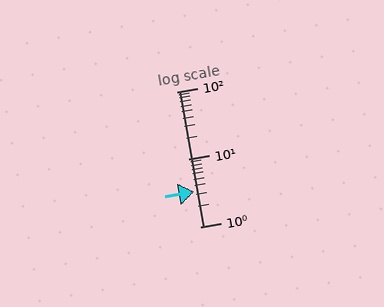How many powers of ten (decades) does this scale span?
The scale spans 2 decades, from 1 to 100.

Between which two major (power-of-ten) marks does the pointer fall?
The pointer is between 1 and 10.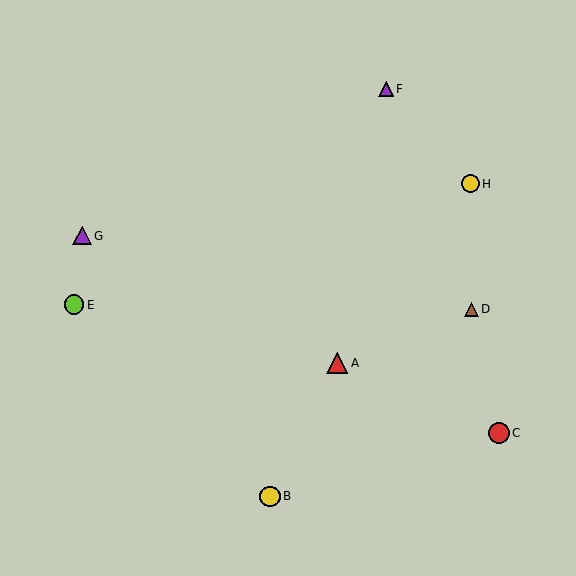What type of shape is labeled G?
Shape G is a purple triangle.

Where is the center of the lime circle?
The center of the lime circle is at (74, 305).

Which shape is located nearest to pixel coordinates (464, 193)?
The yellow circle (labeled H) at (471, 184) is nearest to that location.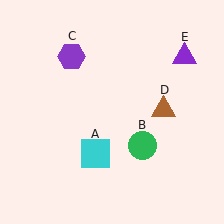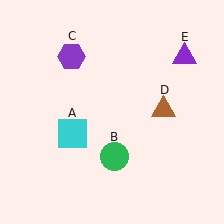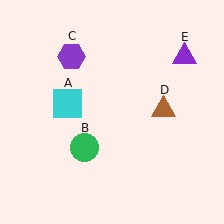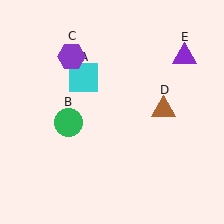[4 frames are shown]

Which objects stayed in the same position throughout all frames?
Purple hexagon (object C) and brown triangle (object D) and purple triangle (object E) remained stationary.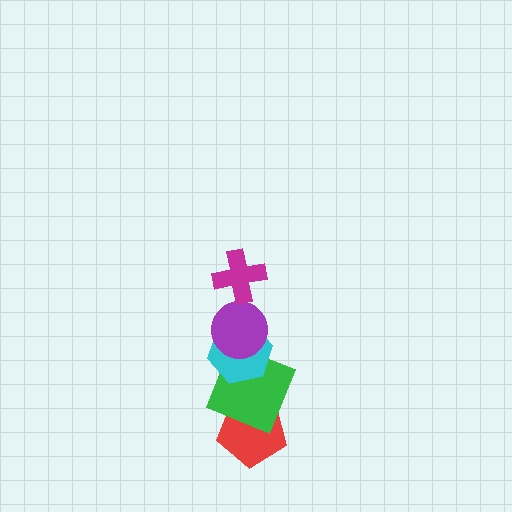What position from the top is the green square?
The green square is 4th from the top.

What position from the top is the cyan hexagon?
The cyan hexagon is 3rd from the top.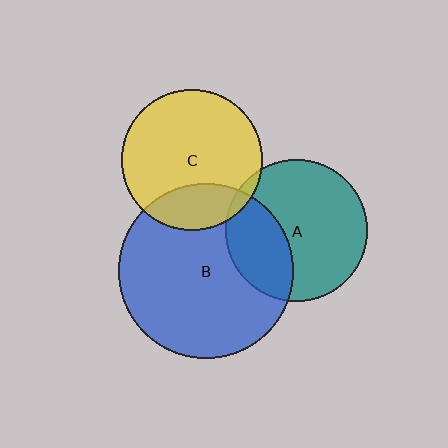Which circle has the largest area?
Circle B (blue).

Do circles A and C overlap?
Yes.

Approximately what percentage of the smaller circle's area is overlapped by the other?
Approximately 5%.